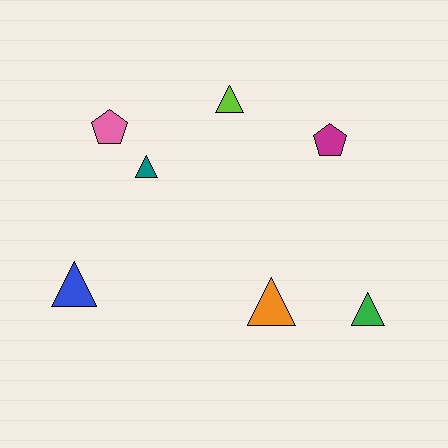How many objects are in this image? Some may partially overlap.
There are 7 objects.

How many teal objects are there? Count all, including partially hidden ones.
There is 1 teal object.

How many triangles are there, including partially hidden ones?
There are 5 triangles.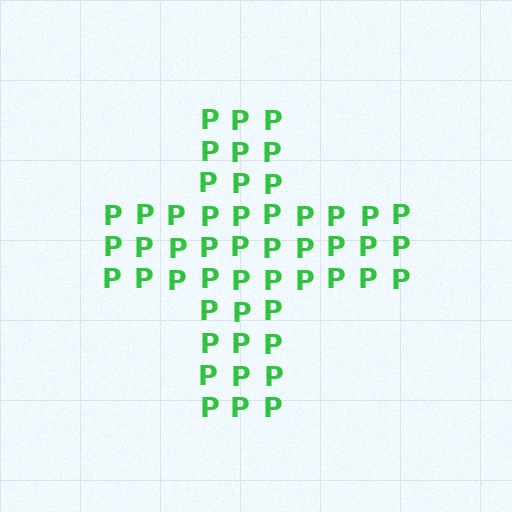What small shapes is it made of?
It is made of small letter P's.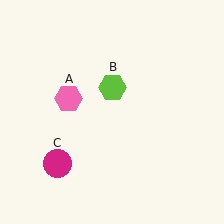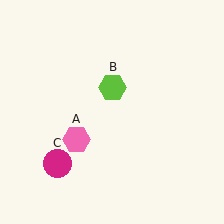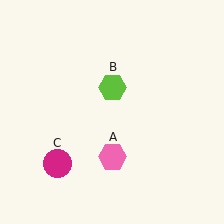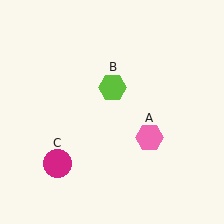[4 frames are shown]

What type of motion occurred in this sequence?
The pink hexagon (object A) rotated counterclockwise around the center of the scene.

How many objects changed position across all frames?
1 object changed position: pink hexagon (object A).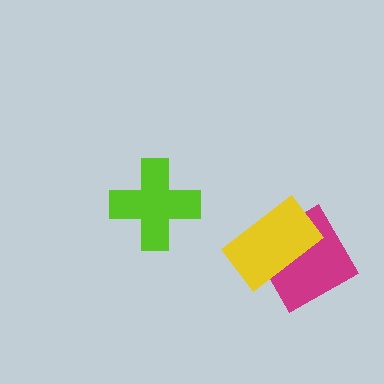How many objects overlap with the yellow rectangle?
1 object overlaps with the yellow rectangle.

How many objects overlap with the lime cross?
0 objects overlap with the lime cross.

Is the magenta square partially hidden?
Yes, it is partially covered by another shape.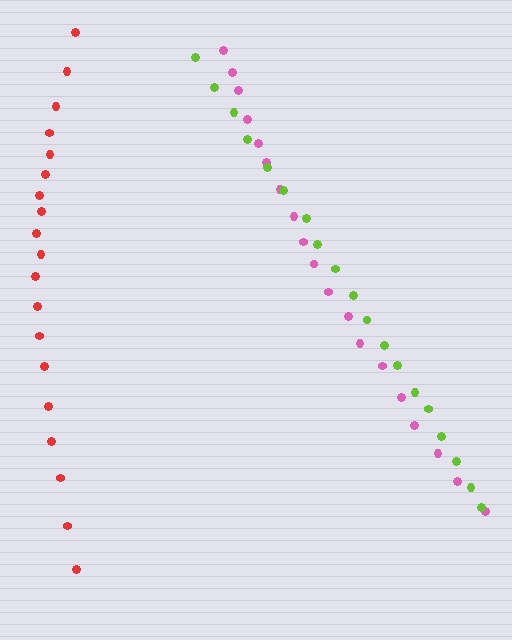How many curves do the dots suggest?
There are 3 distinct paths.